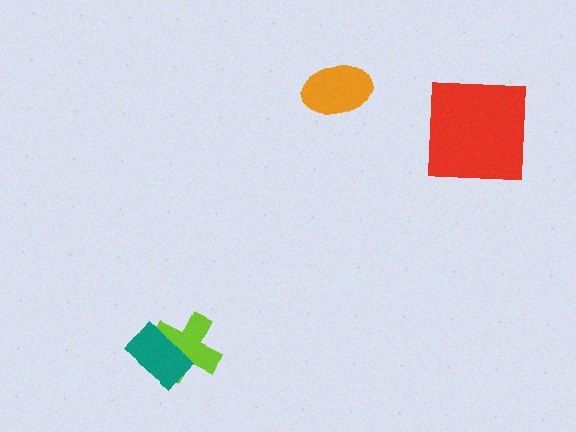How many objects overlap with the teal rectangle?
1 object overlaps with the teal rectangle.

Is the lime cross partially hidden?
Yes, it is partially covered by another shape.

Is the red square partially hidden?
No, no other shape covers it.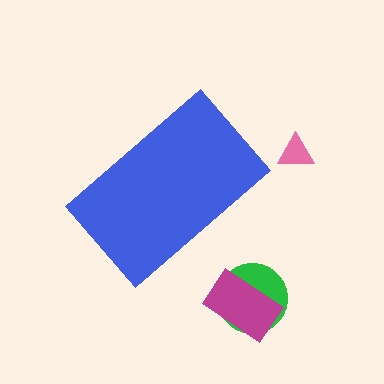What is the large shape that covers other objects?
A blue rectangle.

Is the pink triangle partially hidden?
No, the pink triangle is fully visible.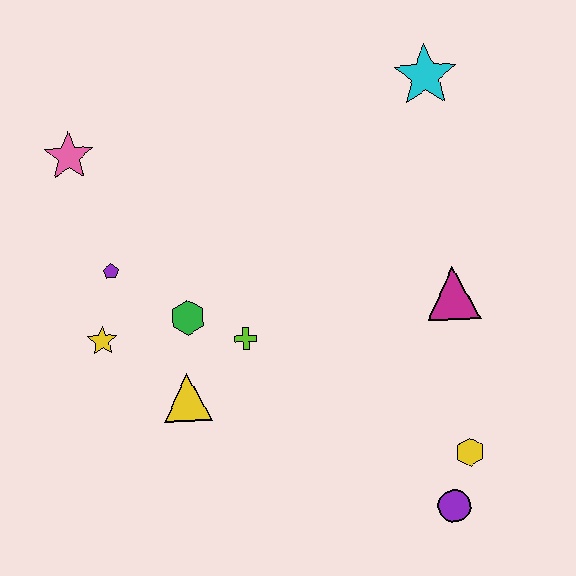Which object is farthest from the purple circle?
The pink star is farthest from the purple circle.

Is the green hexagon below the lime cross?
No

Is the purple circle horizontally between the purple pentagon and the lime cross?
No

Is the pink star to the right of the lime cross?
No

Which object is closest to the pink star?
The purple pentagon is closest to the pink star.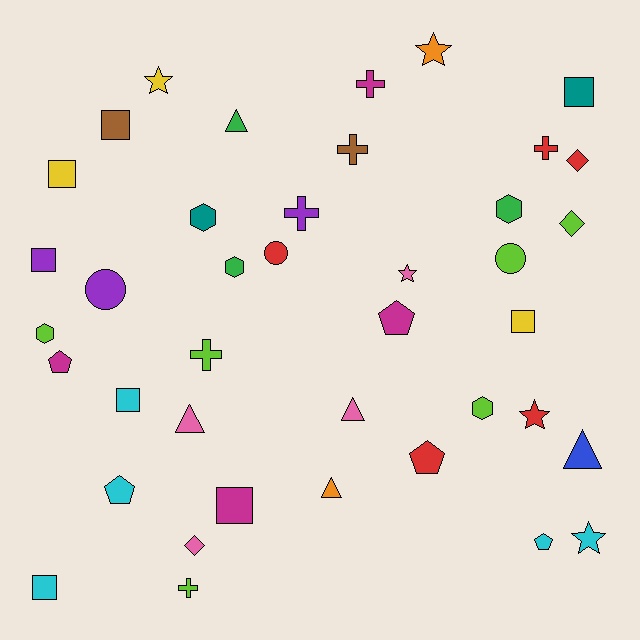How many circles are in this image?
There are 3 circles.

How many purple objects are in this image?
There are 3 purple objects.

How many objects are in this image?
There are 40 objects.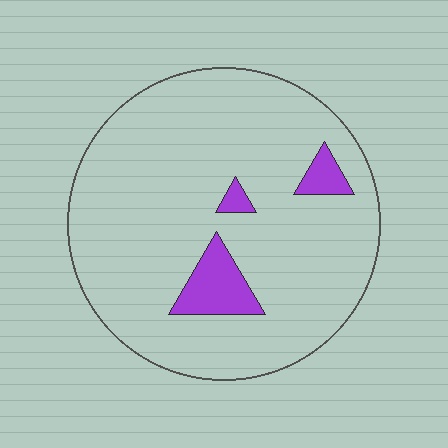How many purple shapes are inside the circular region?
3.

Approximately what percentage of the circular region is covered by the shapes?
Approximately 10%.